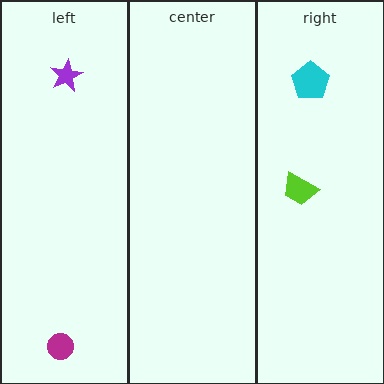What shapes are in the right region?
The lime trapezoid, the cyan pentagon.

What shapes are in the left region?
The magenta circle, the purple star.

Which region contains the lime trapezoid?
The right region.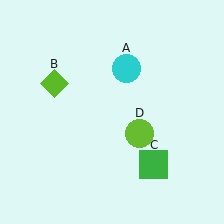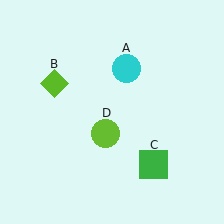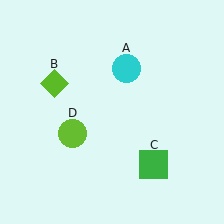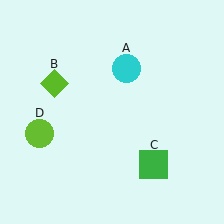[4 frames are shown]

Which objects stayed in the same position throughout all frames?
Cyan circle (object A) and lime diamond (object B) and green square (object C) remained stationary.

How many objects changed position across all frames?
1 object changed position: lime circle (object D).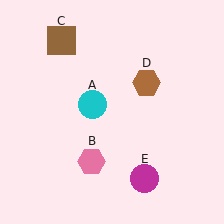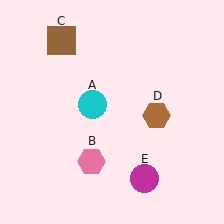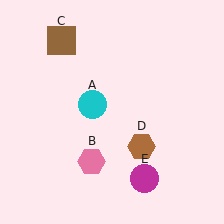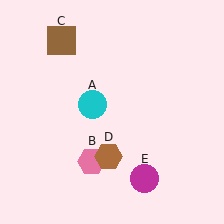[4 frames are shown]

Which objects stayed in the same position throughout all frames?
Cyan circle (object A) and pink hexagon (object B) and brown square (object C) and magenta circle (object E) remained stationary.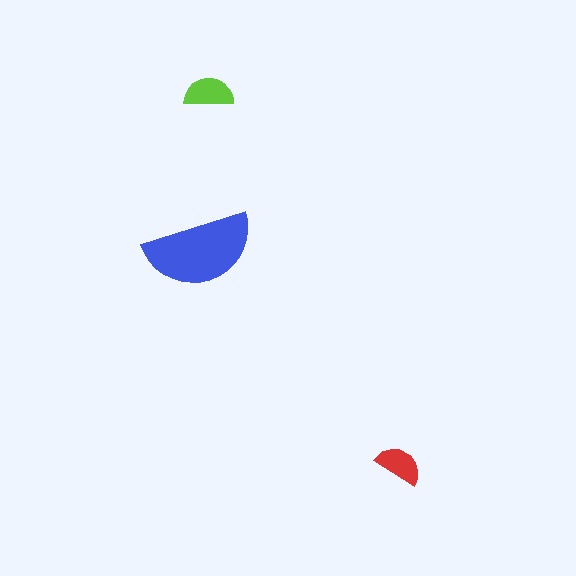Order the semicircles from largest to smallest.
the blue one, the lime one, the red one.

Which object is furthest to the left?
The blue semicircle is leftmost.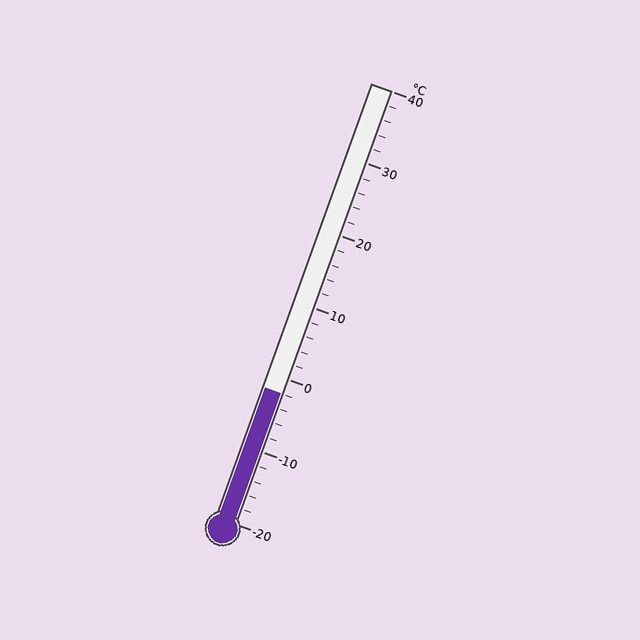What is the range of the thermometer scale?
The thermometer scale ranges from -20°C to 40°C.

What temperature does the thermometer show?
The thermometer shows approximately -2°C.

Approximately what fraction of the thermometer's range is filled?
The thermometer is filled to approximately 30% of its range.